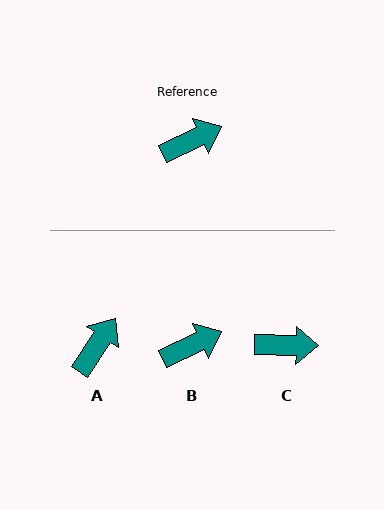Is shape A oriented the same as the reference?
No, it is off by about 32 degrees.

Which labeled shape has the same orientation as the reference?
B.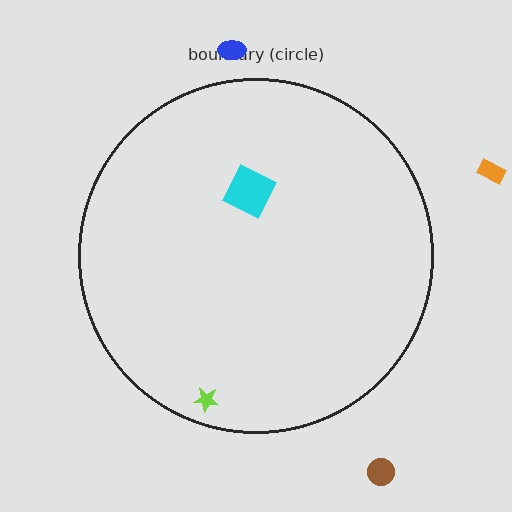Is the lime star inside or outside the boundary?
Inside.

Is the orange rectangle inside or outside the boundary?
Outside.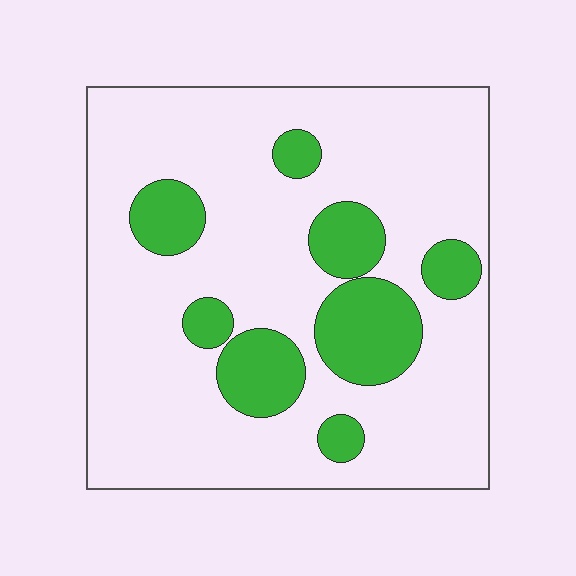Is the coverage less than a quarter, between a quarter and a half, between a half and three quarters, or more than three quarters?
Less than a quarter.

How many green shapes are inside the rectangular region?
8.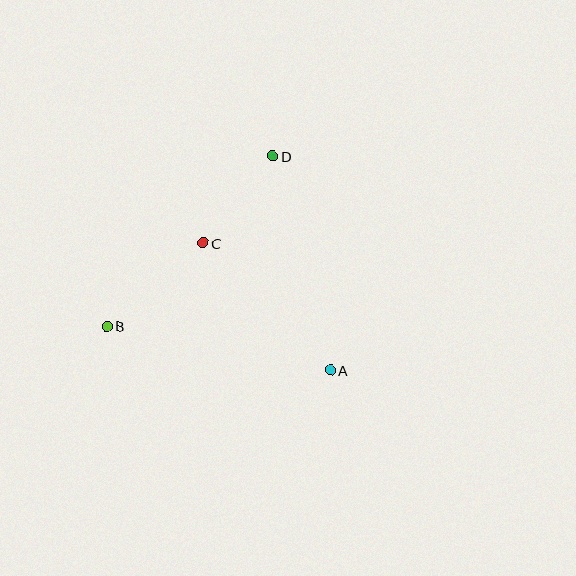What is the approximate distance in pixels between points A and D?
The distance between A and D is approximately 222 pixels.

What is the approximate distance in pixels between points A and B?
The distance between A and B is approximately 228 pixels.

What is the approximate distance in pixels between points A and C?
The distance between A and C is approximately 180 pixels.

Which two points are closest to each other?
Points C and D are closest to each other.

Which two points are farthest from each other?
Points B and D are farthest from each other.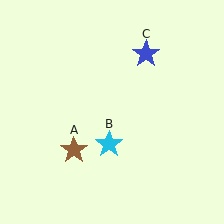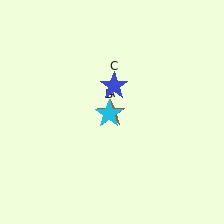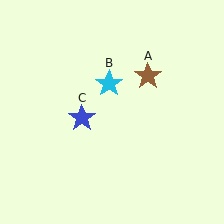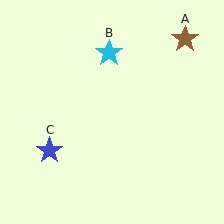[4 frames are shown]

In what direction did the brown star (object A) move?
The brown star (object A) moved up and to the right.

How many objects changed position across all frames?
3 objects changed position: brown star (object A), cyan star (object B), blue star (object C).